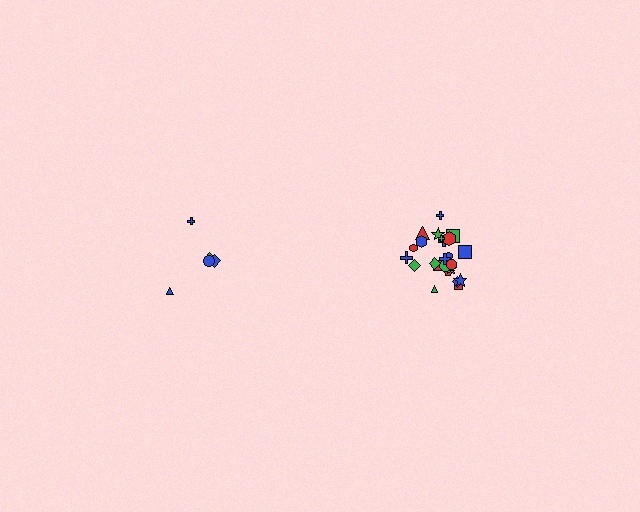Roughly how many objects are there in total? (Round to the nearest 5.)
Roughly 30 objects in total.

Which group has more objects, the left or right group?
The right group.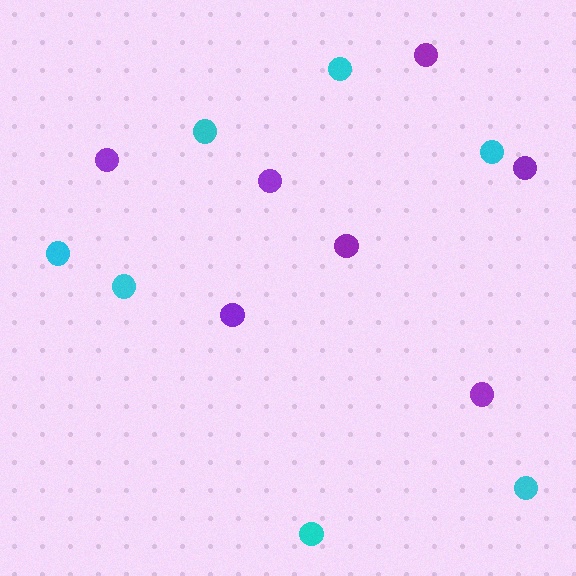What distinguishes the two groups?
There are 2 groups: one group of cyan circles (7) and one group of purple circles (7).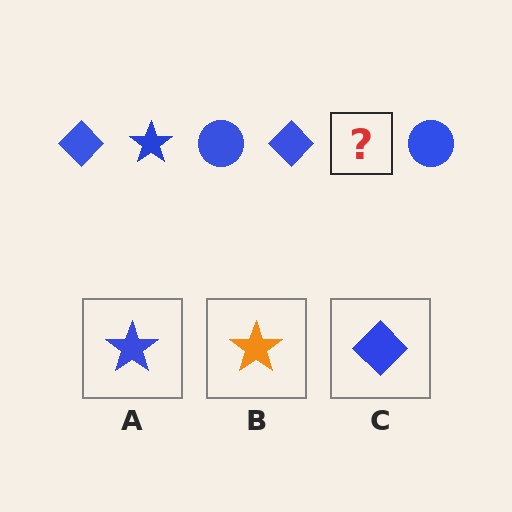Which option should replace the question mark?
Option A.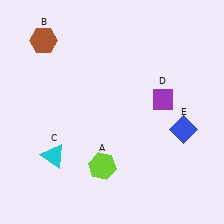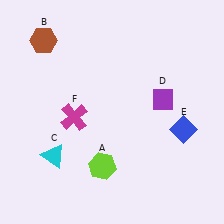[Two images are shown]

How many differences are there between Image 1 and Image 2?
There is 1 difference between the two images.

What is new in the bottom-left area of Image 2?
A magenta cross (F) was added in the bottom-left area of Image 2.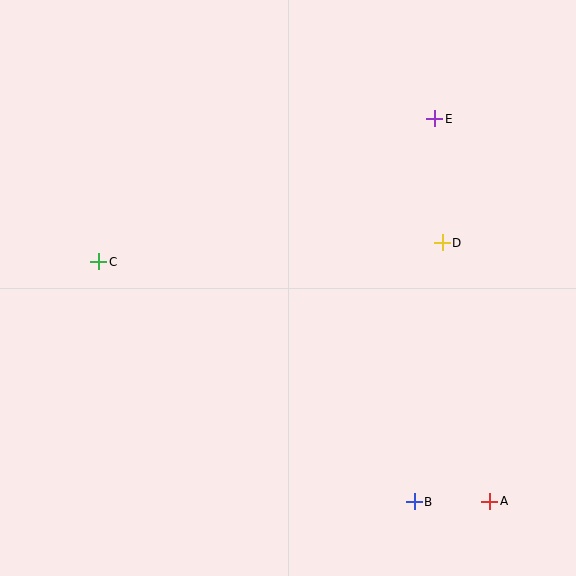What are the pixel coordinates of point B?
Point B is at (414, 502).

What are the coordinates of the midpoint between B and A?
The midpoint between B and A is at (452, 502).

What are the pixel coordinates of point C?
Point C is at (99, 262).